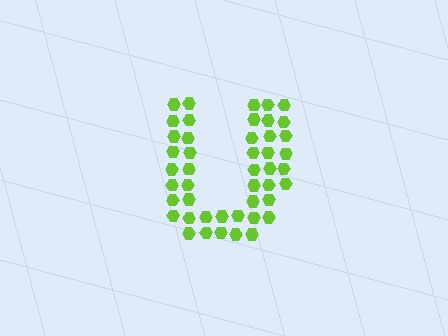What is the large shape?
The large shape is the letter U.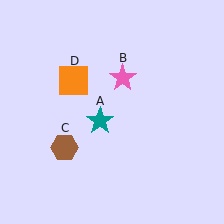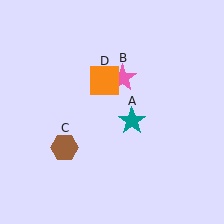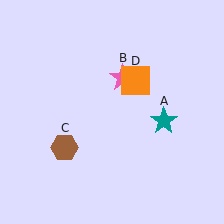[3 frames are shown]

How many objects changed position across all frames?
2 objects changed position: teal star (object A), orange square (object D).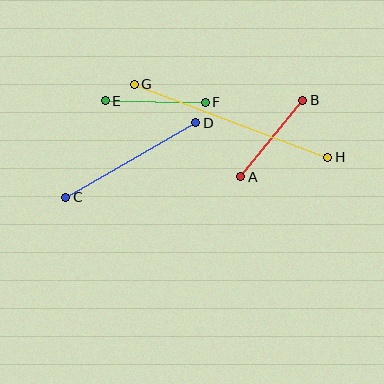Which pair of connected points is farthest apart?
Points G and H are farthest apart.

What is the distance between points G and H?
The distance is approximately 207 pixels.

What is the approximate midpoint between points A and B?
The midpoint is at approximately (272, 139) pixels.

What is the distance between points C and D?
The distance is approximately 150 pixels.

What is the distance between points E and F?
The distance is approximately 100 pixels.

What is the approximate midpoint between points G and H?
The midpoint is at approximately (231, 121) pixels.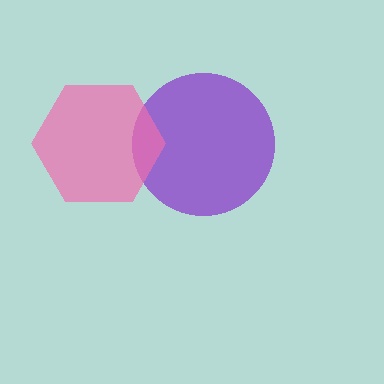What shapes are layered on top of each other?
The layered shapes are: a purple circle, a pink hexagon.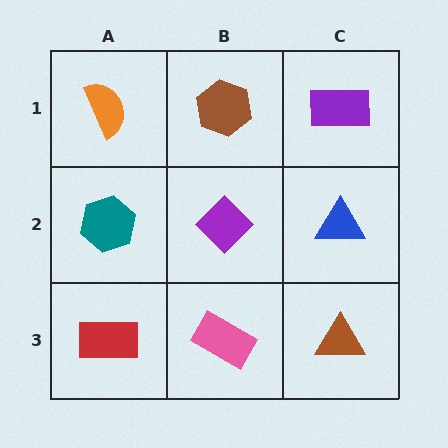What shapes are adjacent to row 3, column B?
A purple diamond (row 2, column B), a red rectangle (row 3, column A), a brown triangle (row 3, column C).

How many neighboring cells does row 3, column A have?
2.